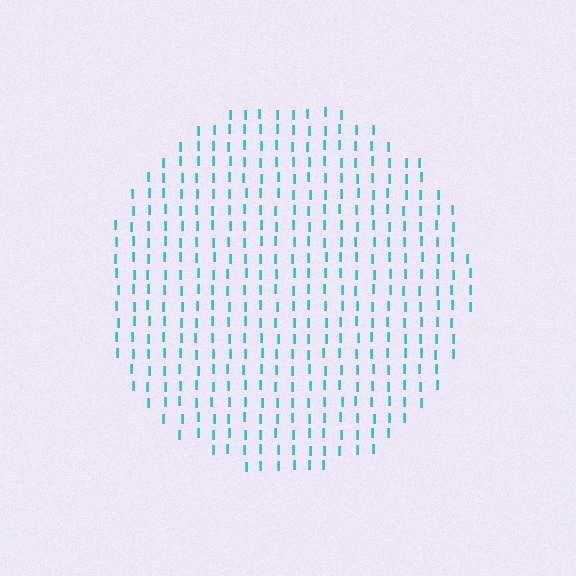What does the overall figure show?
The overall figure shows a circle.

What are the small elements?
The small elements are letter I's.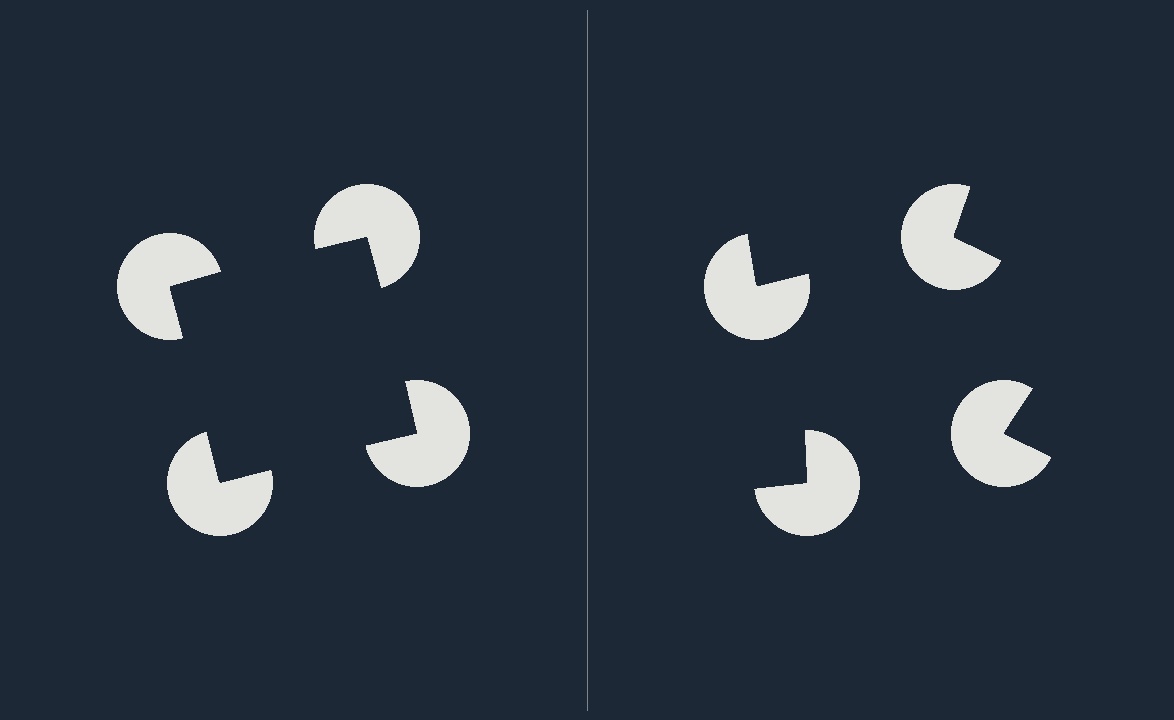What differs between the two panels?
The pac-man discs are positioned identically on both sides; only the wedge orientations differ. On the left they align to a square; on the right they are misaligned.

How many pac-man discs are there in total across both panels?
8 — 4 on each side.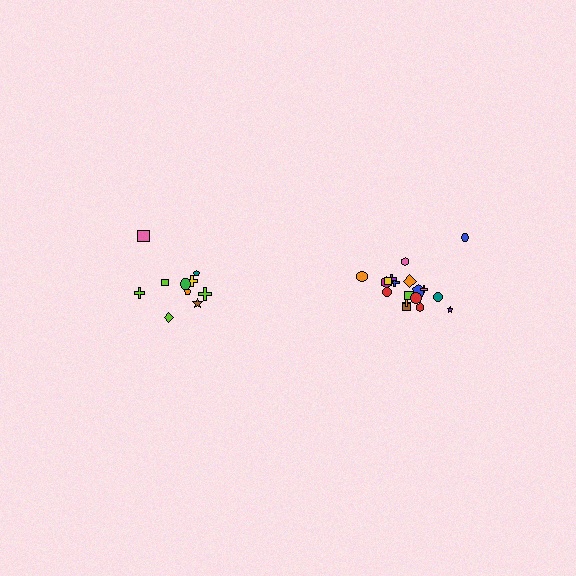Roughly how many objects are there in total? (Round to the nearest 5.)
Roughly 30 objects in total.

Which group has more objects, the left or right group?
The right group.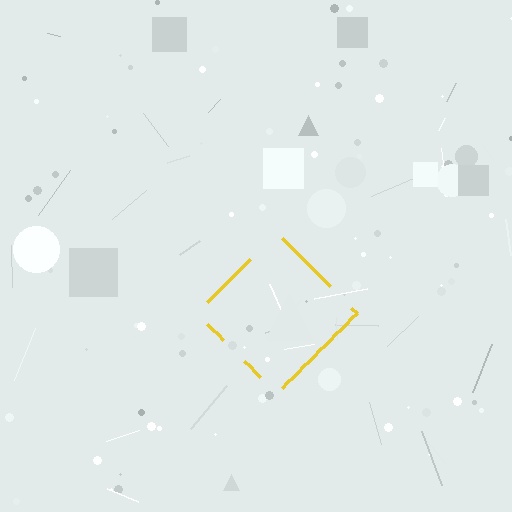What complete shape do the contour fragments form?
The contour fragments form a diamond.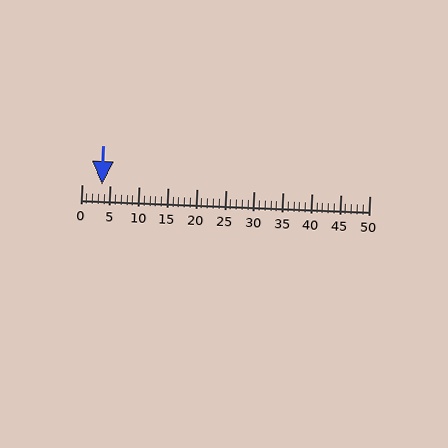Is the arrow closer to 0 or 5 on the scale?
The arrow is closer to 5.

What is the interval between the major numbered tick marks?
The major tick marks are spaced 5 units apart.